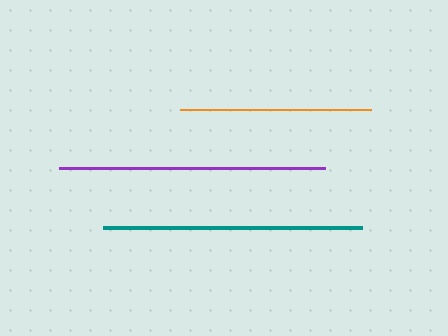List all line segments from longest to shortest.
From longest to shortest: purple, teal, orange.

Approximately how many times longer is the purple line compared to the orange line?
The purple line is approximately 1.4 times the length of the orange line.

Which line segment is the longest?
The purple line is the longest at approximately 266 pixels.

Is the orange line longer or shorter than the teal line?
The teal line is longer than the orange line.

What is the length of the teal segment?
The teal segment is approximately 259 pixels long.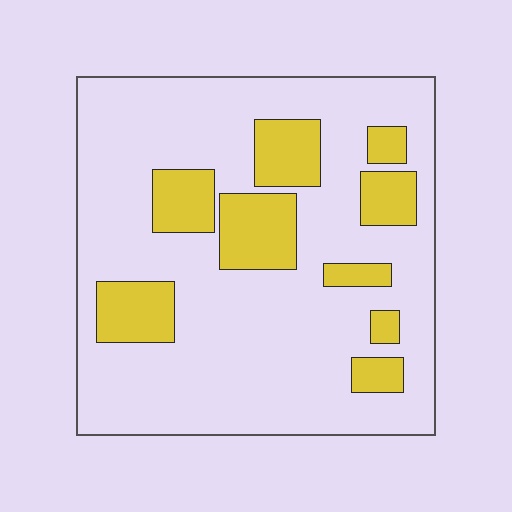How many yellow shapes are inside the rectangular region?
9.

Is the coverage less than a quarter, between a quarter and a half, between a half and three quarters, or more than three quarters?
Less than a quarter.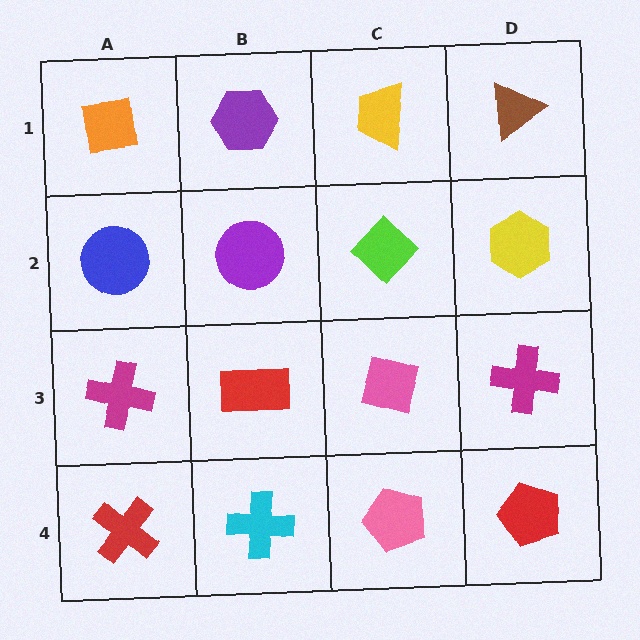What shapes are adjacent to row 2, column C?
A yellow trapezoid (row 1, column C), a pink diamond (row 3, column C), a purple circle (row 2, column B), a yellow hexagon (row 2, column D).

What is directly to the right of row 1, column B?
A yellow trapezoid.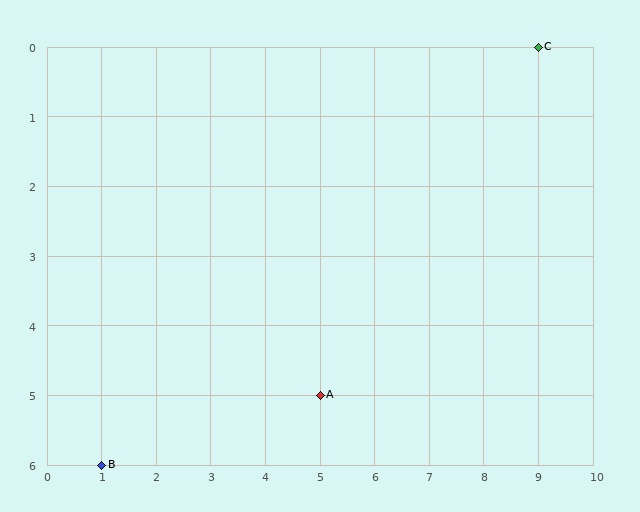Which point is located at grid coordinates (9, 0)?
Point C is at (9, 0).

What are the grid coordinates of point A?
Point A is at grid coordinates (5, 5).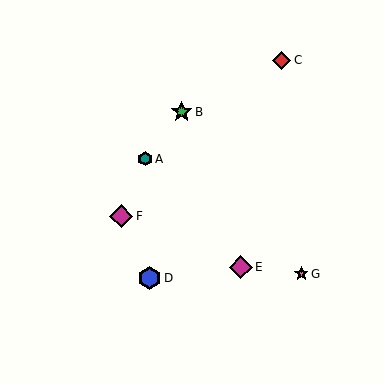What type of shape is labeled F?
Shape F is a magenta diamond.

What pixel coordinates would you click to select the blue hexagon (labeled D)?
Click at (149, 278) to select the blue hexagon D.